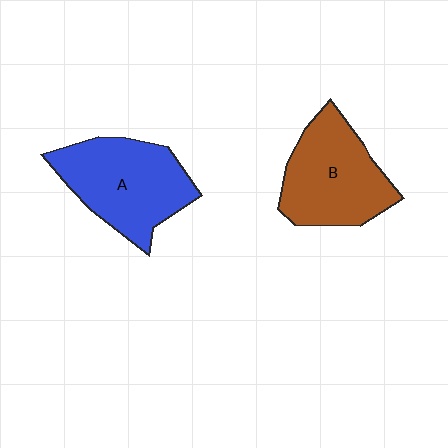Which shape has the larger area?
Shape A (blue).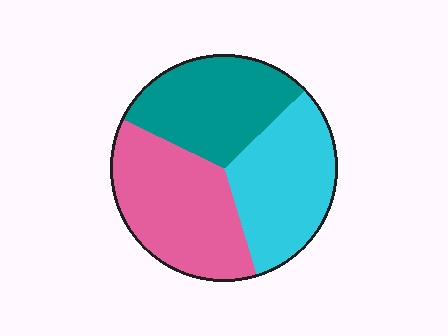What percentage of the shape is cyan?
Cyan covers 32% of the shape.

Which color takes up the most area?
Pink, at roughly 35%.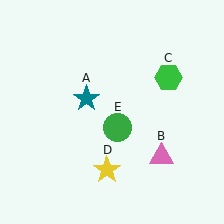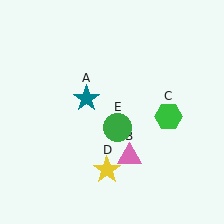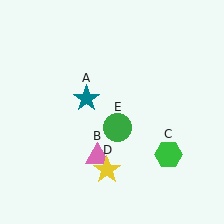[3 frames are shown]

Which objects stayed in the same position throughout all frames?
Teal star (object A) and yellow star (object D) and green circle (object E) remained stationary.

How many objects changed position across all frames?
2 objects changed position: pink triangle (object B), green hexagon (object C).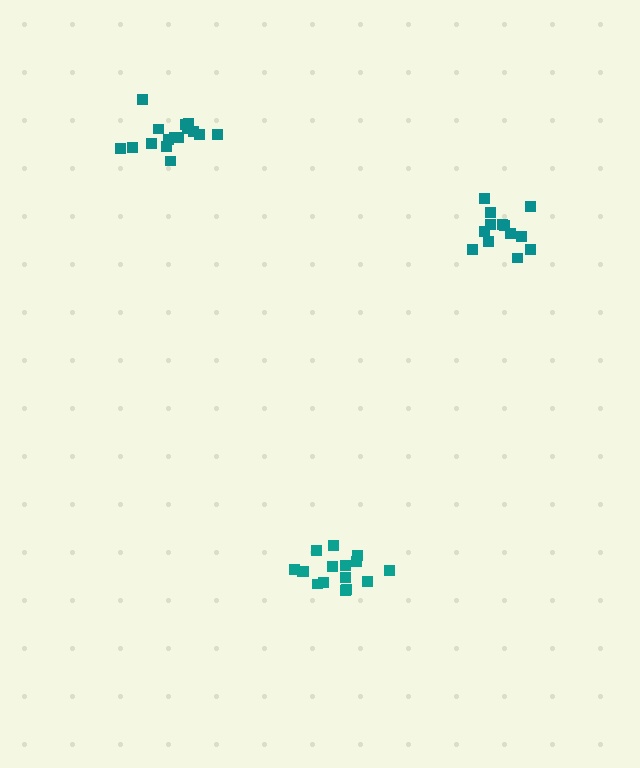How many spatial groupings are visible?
There are 3 spatial groupings.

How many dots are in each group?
Group 1: 13 dots, Group 2: 16 dots, Group 3: 16 dots (45 total).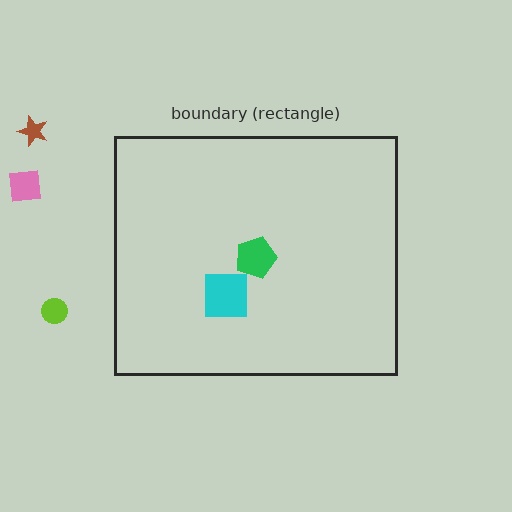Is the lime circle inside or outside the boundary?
Outside.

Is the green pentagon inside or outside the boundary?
Inside.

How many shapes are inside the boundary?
2 inside, 3 outside.